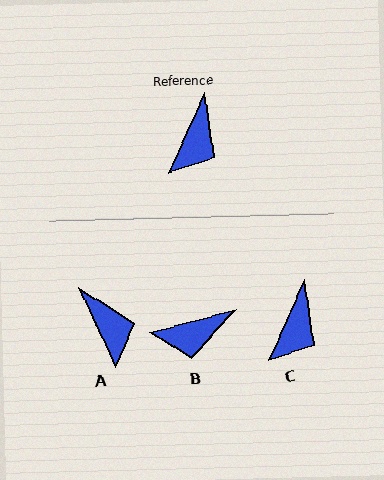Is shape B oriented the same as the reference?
No, it is off by about 51 degrees.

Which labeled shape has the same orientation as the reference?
C.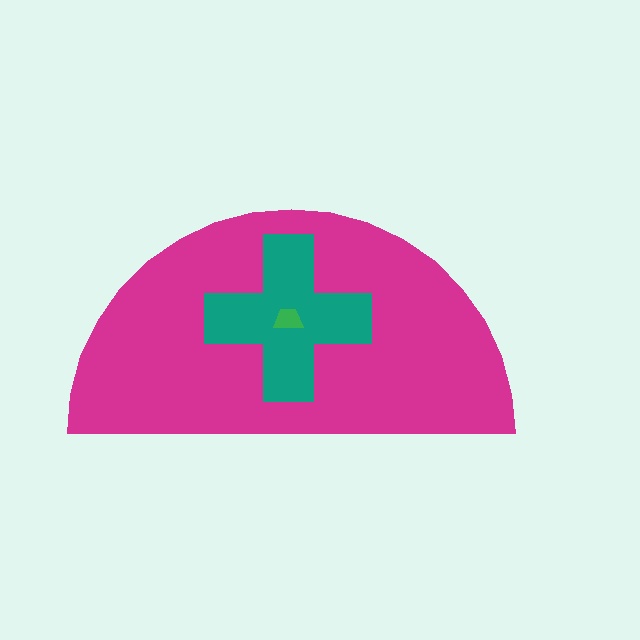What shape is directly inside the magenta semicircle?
The teal cross.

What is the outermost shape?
The magenta semicircle.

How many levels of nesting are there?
3.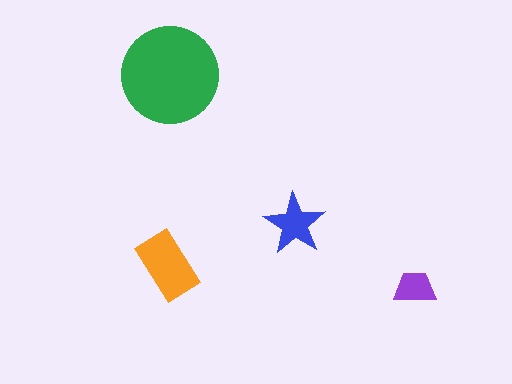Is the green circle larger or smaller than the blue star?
Larger.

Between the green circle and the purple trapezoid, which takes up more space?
The green circle.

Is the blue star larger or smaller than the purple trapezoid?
Larger.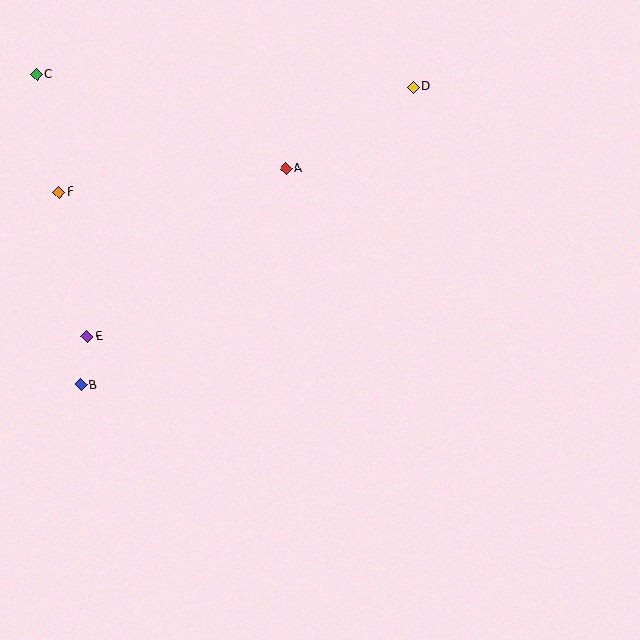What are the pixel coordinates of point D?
Point D is at (413, 87).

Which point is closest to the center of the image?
Point A at (286, 169) is closest to the center.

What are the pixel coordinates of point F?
Point F is at (59, 192).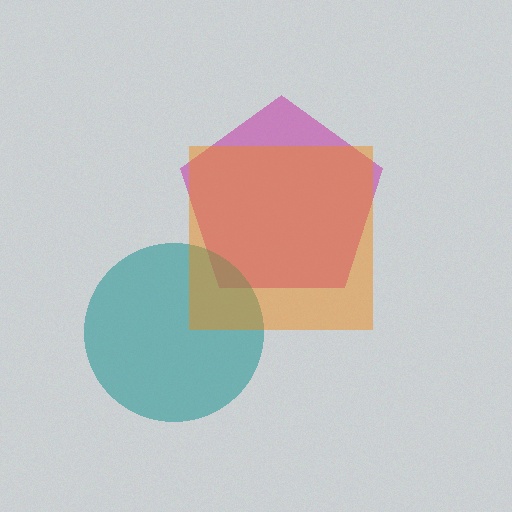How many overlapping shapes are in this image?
There are 3 overlapping shapes in the image.